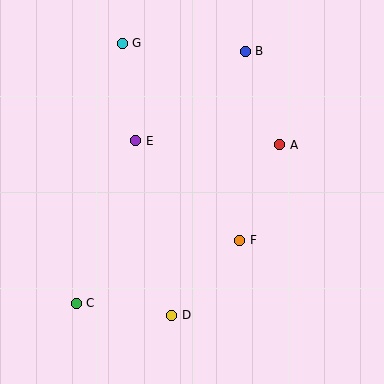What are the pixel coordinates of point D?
Point D is at (172, 316).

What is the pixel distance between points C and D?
The distance between C and D is 97 pixels.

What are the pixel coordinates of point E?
Point E is at (135, 141).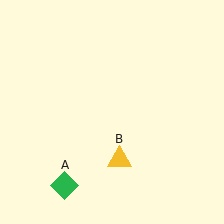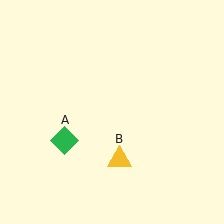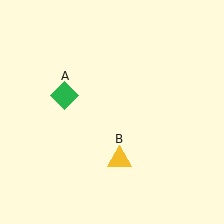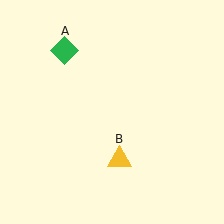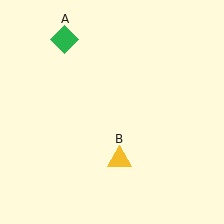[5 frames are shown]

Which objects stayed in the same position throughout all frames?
Yellow triangle (object B) remained stationary.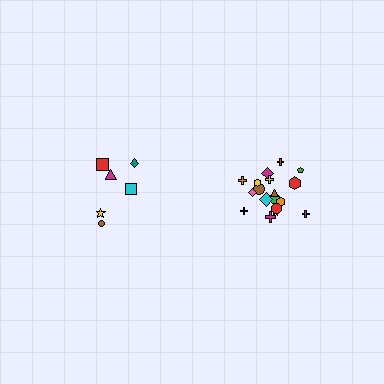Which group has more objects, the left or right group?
The right group.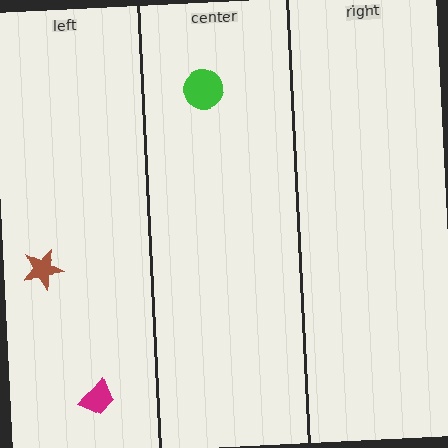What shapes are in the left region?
The magenta trapezoid, the brown star.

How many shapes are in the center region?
1.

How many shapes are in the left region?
2.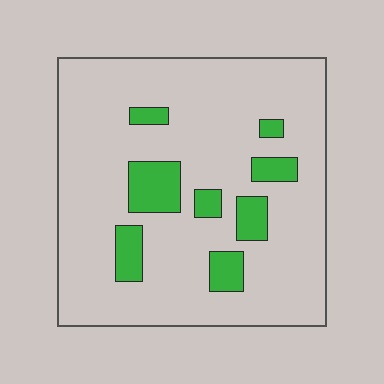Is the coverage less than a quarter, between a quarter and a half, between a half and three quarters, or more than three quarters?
Less than a quarter.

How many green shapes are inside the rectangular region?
8.